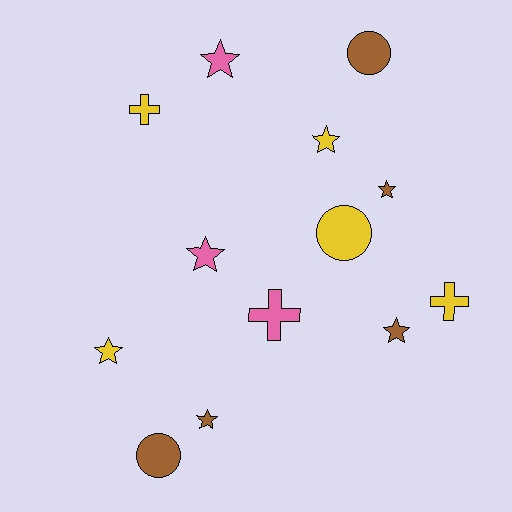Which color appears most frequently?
Yellow, with 5 objects.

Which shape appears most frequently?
Star, with 7 objects.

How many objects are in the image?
There are 13 objects.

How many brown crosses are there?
There are no brown crosses.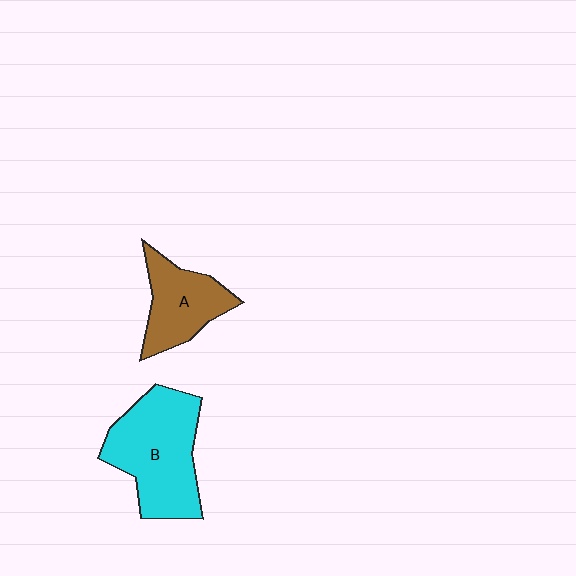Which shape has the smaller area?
Shape A (brown).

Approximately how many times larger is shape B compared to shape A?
Approximately 1.6 times.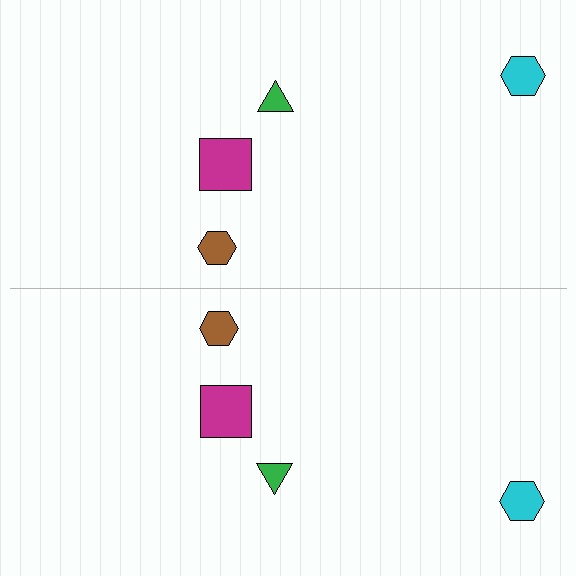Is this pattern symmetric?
Yes, this pattern has bilateral (reflection) symmetry.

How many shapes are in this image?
There are 8 shapes in this image.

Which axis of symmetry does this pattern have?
The pattern has a horizontal axis of symmetry running through the center of the image.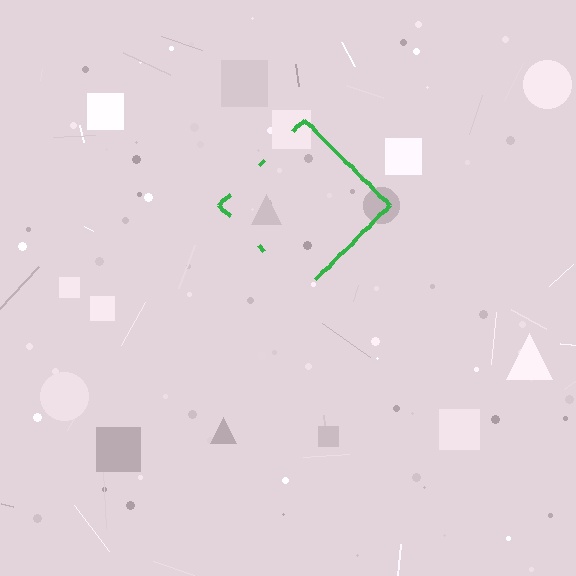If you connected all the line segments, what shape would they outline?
They would outline a diamond.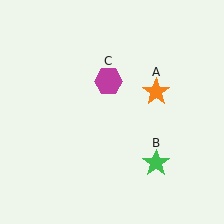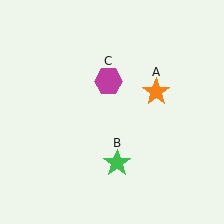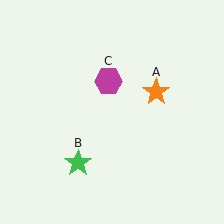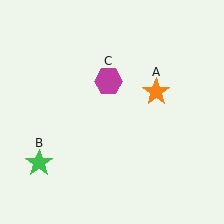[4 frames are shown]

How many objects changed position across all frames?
1 object changed position: green star (object B).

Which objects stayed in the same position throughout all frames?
Orange star (object A) and magenta hexagon (object C) remained stationary.